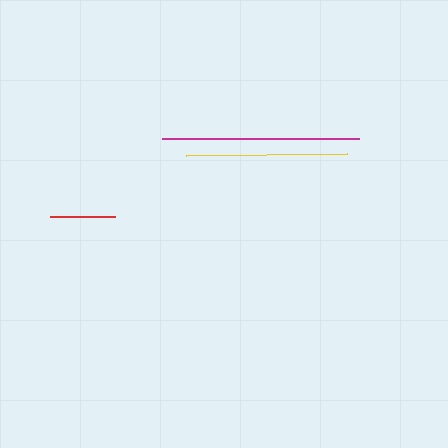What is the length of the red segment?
The red segment is approximately 65 pixels long.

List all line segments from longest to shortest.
From longest to shortest: magenta, yellow, red.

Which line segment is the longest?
The magenta line is the longest at approximately 197 pixels.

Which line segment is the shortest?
The red line is the shortest at approximately 65 pixels.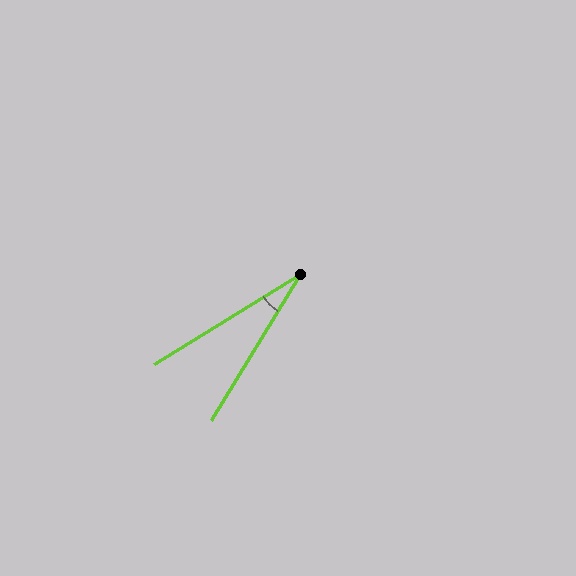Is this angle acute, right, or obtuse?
It is acute.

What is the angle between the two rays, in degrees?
Approximately 27 degrees.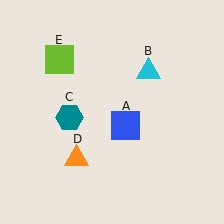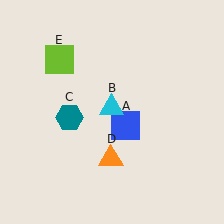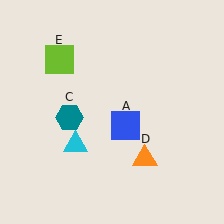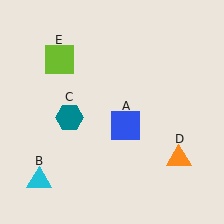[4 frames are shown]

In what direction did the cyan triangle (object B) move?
The cyan triangle (object B) moved down and to the left.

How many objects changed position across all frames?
2 objects changed position: cyan triangle (object B), orange triangle (object D).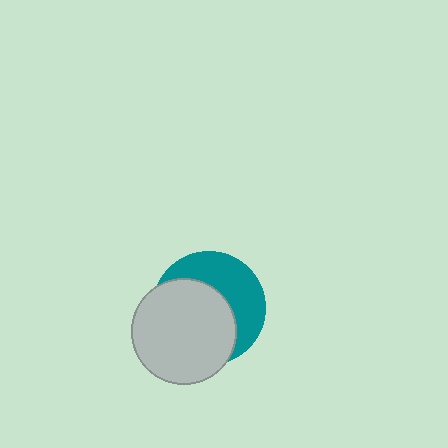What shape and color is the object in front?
The object in front is a light gray circle.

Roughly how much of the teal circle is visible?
A small part of it is visible (roughly 43%).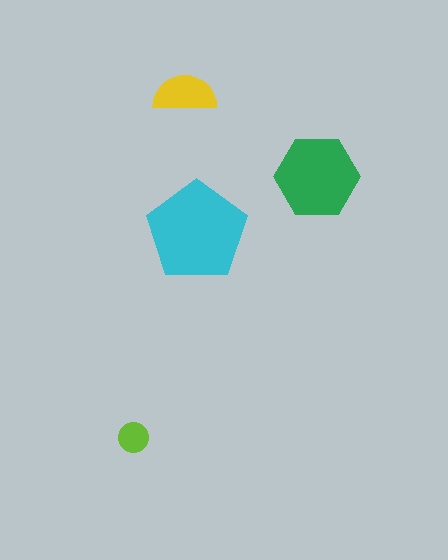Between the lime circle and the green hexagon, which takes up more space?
The green hexagon.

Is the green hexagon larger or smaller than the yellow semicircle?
Larger.